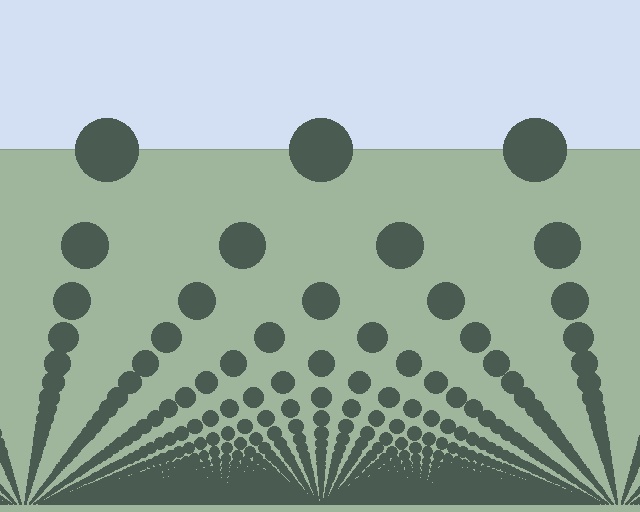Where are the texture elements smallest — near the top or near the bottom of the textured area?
Near the bottom.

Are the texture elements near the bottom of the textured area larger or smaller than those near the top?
Smaller. The gradient is inverted — elements near the bottom are smaller and denser.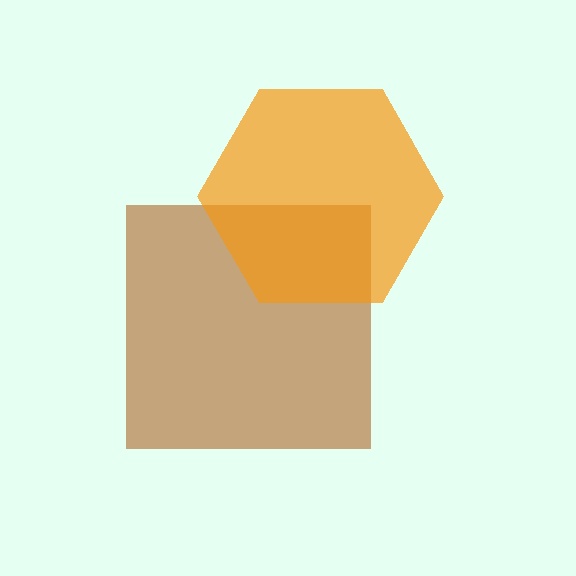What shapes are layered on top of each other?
The layered shapes are: a brown square, an orange hexagon.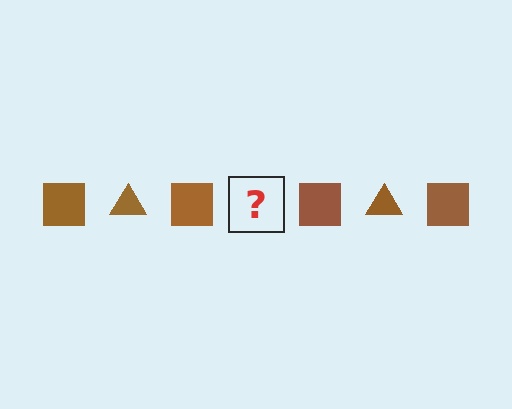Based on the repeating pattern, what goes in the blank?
The blank should be a brown triangle.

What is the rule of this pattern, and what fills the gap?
The rule is that the pattern cycles through square, triangle shapes in brown. The gap should be filled with a brown triangle.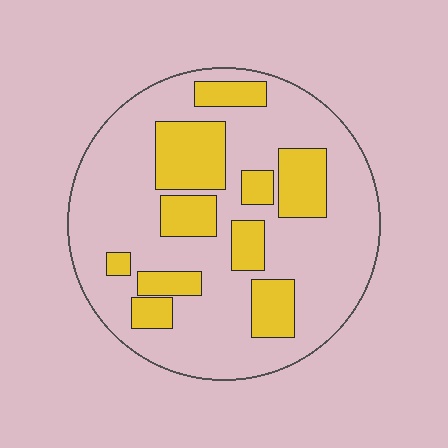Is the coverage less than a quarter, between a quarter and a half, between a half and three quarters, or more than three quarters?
Between a quarter and a half.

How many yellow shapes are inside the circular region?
10.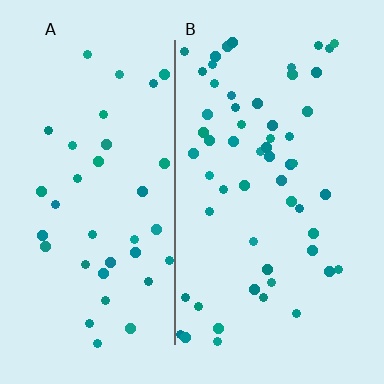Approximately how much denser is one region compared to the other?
Approximately 1.5× — region B over region A.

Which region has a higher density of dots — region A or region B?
B (the right).